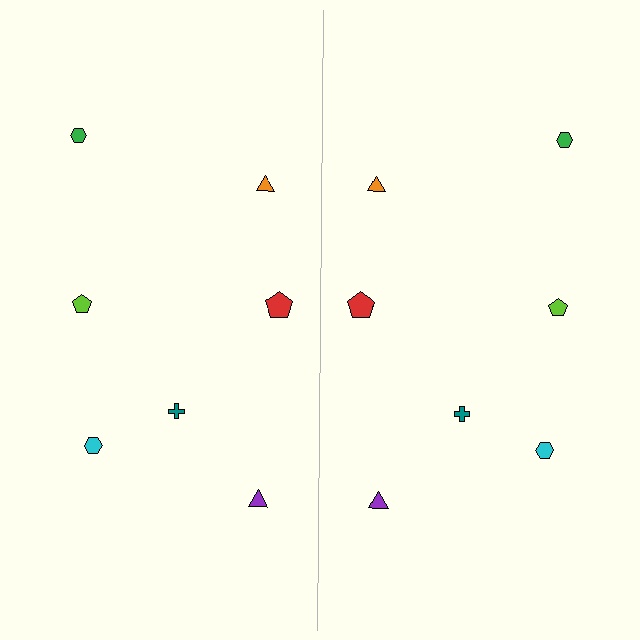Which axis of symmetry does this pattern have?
The pattern has a vertical axis of symmetry running through the center of the image.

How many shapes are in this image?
There are 14 shapes in this image.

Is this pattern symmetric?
Yes, this pattern has bilateral (reflection) symmetry.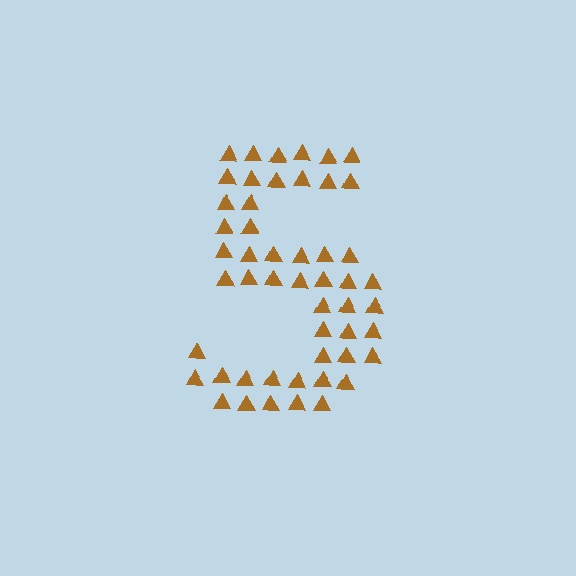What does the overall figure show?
The overall figure shows the digit 5.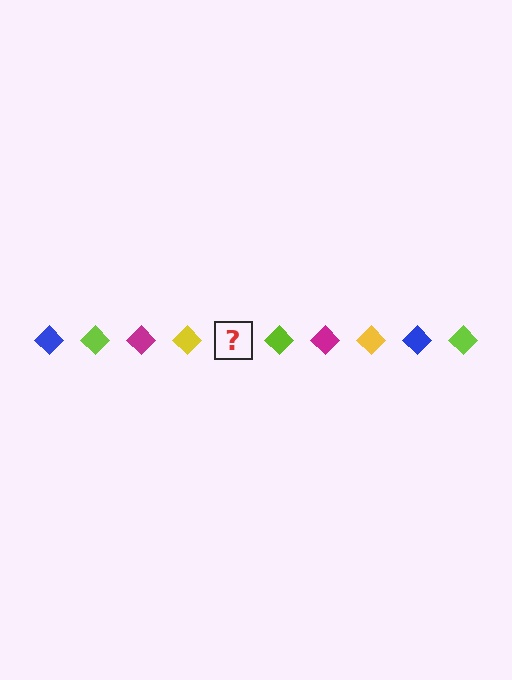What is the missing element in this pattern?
The missing element is a blue diamond.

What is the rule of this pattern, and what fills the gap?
The rule is that the pattern cycles through blue, lime, magenta, yellow diamonds. The gap should be filled with a blue diamond.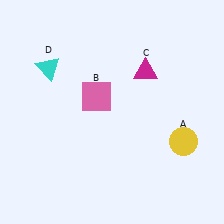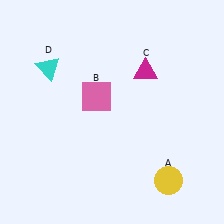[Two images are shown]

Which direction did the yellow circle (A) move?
The yellow circle (A) moved down.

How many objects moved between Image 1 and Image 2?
1 object moved between the two images.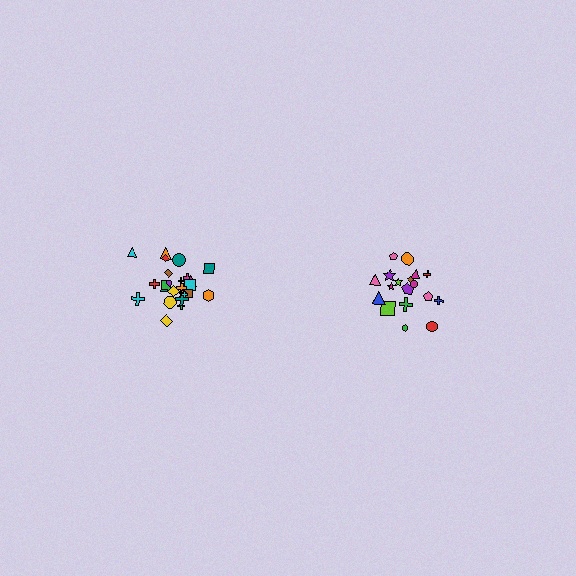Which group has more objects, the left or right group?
The left group.